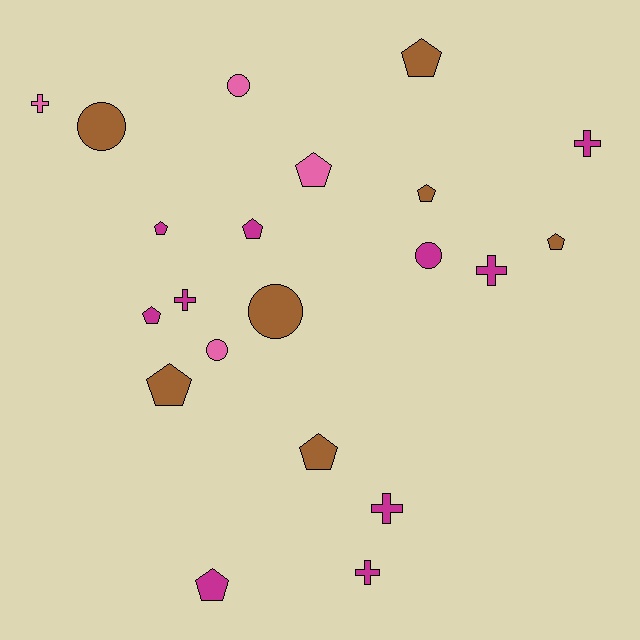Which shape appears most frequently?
Pentagon, with 10 objects.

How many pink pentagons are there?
There is 1 pink pentagon.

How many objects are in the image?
There are 21 objects.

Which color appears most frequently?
Magenta, with 10 objects.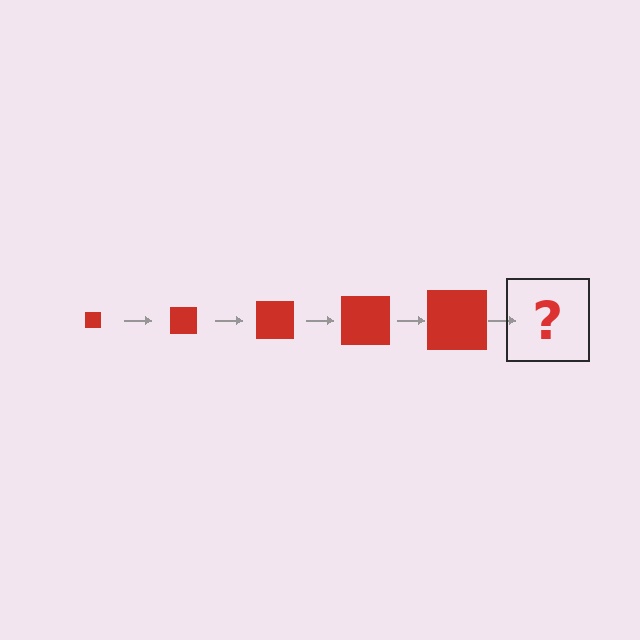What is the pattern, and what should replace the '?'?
The pattern is that the square gets progressively larger each step. The '?' should be a red square, larger than the previous one.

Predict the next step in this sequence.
The next step is a red square, larger than the previous one.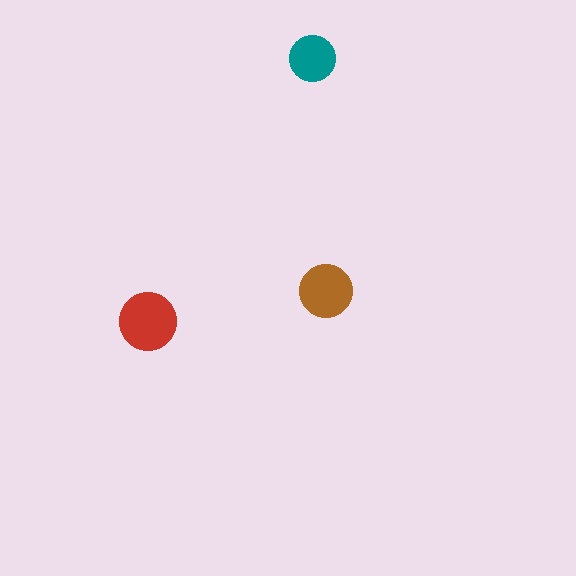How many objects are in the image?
There are 3 objects in the image.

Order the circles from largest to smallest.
the red one, the brown one, the teal one.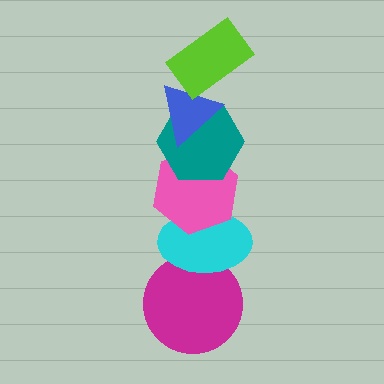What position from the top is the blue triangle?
The blue triangle is 2nd from the top.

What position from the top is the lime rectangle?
The lime rectangle is 1st from the top.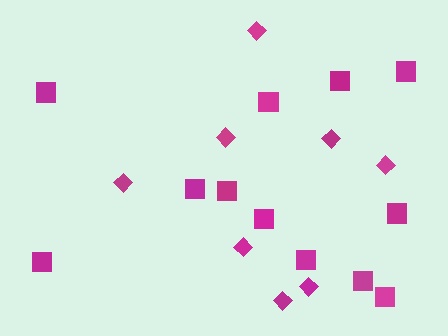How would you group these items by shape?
There are 2 groups: one group of squares (12) and one group of diamonds (8).